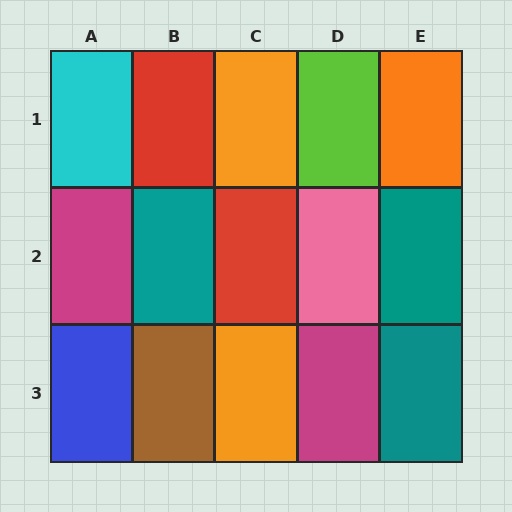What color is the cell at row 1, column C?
Orange.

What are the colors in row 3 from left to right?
Blue, brown, orange, magenta, teal.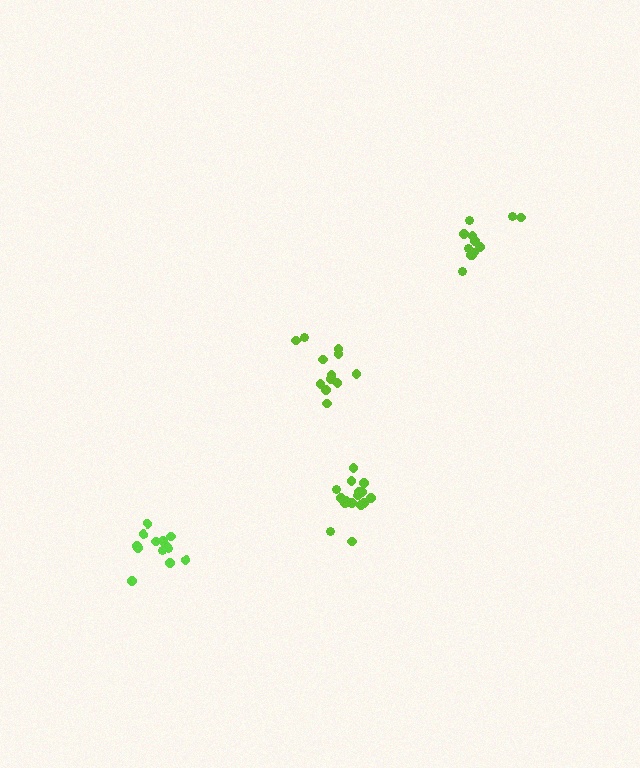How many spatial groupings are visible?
There are 4 spatial groupings.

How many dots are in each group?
Group 1: 13 dots, Group 2: 17 dots, Group 3: 12 dots, Group 4: 12 dots (54 total).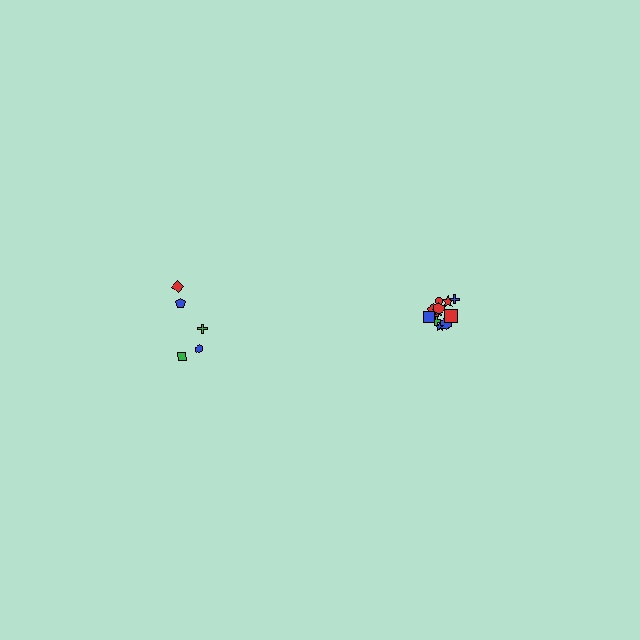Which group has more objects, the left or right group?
The right group.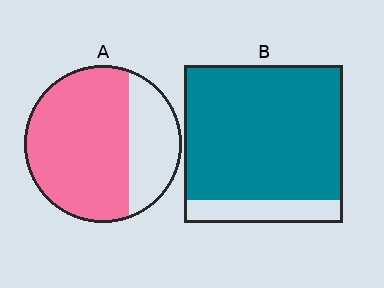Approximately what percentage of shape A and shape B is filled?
A is approximately 70% and B is approximately 85%.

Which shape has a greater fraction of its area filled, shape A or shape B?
Shape B.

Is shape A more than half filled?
Yes.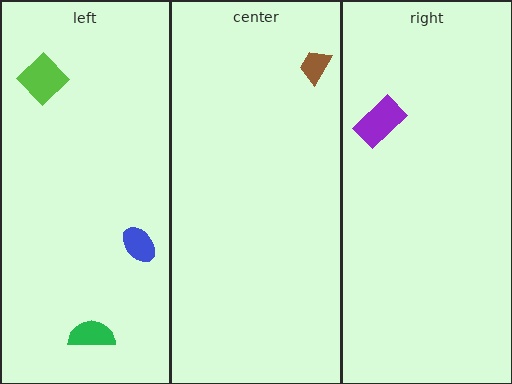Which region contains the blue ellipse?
The left region.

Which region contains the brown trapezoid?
The center region.